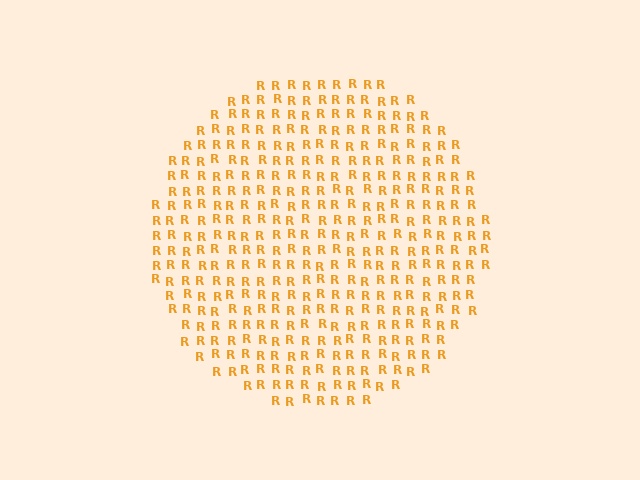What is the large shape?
The large shape is a circle.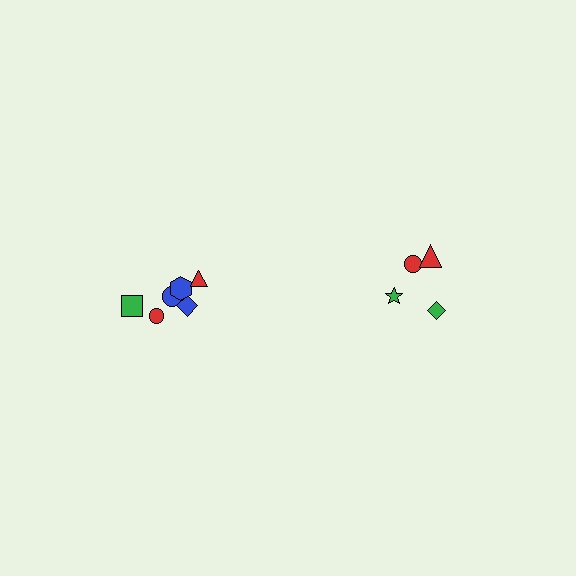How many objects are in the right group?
There are 4 objects.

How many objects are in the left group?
There are 6 objects.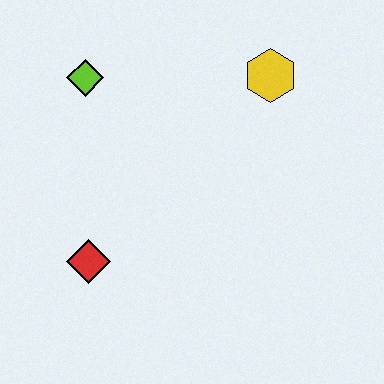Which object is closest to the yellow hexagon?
The lime diamond is closest to the yellow hexagon.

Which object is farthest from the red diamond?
The yellow hexagon is farthest from the red diamond.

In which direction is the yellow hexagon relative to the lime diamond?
The yellow hexagon is to the right of the lime diamond.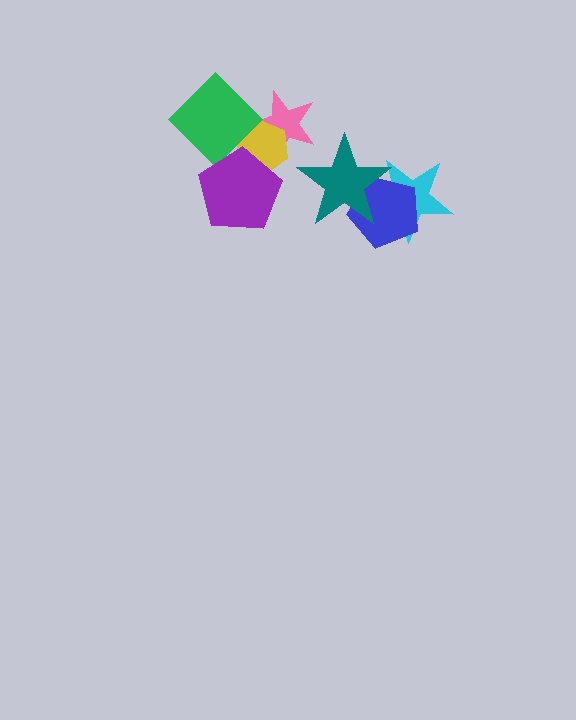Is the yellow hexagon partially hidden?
Yes, it is partially covered by another shape.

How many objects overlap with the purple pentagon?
2 objects overlap with the purple pentagon.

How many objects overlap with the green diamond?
3 objects overlap with the green diamond.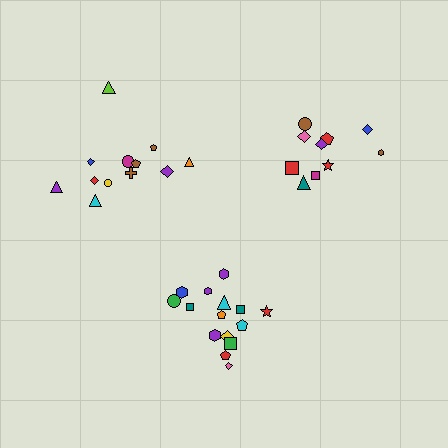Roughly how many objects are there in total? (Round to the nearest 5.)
Roughly 35 objects in total.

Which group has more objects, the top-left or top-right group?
The top-left group.